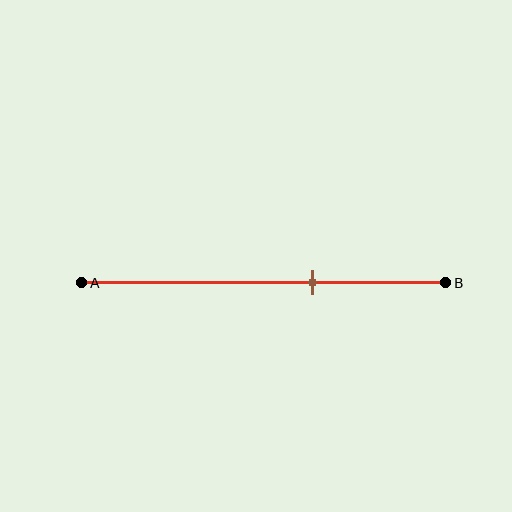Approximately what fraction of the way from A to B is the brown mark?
The brown mark is approximately 65% of the way from A to B.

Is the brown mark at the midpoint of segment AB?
No, the mark is at about 65% from A, not at the 50% midpoint.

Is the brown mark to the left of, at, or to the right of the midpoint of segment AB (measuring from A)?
The brown mark is to the right of the midpoint of segment AB.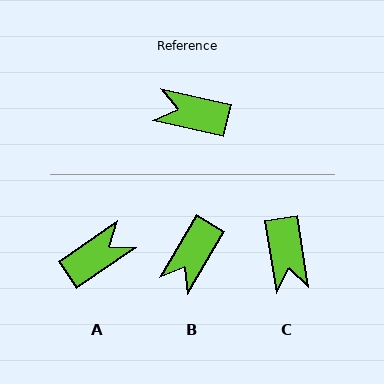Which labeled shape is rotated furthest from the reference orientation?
A, about 132 degrees away.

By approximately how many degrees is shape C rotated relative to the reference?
Approximately 112 degrees counter-clockwise.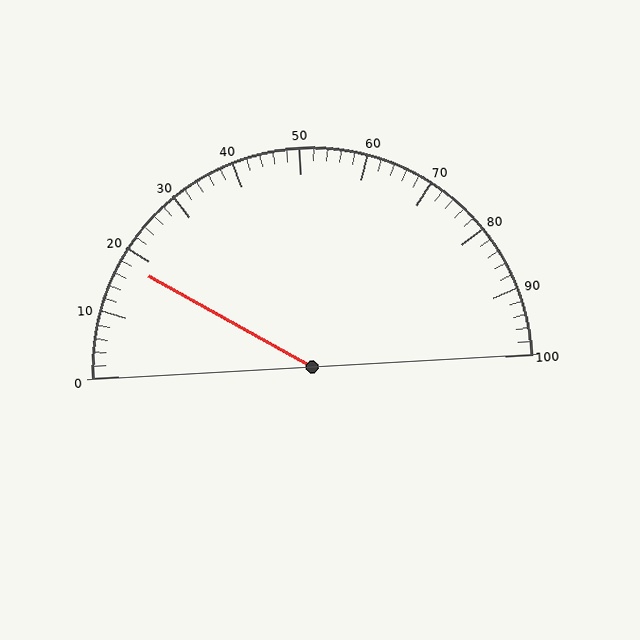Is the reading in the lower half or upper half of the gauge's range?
The reading is in the lower half of the range (0 to 100).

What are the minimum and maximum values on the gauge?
The gauge ranges from 0 to 100.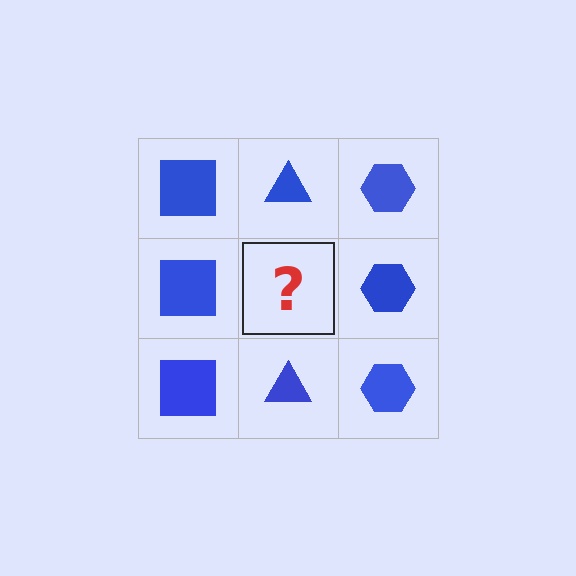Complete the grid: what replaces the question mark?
The question mark should be replaced with a blue triangle.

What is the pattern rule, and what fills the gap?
The rule is that each column has a consistent shape. The gap should be filled with a blue triangle.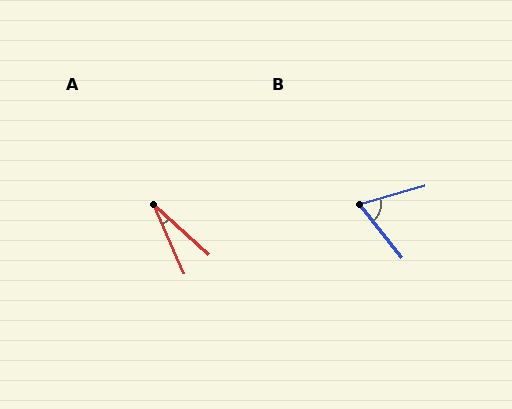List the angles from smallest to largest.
A (24°), B (67°).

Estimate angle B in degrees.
Approximately 67 degrees.